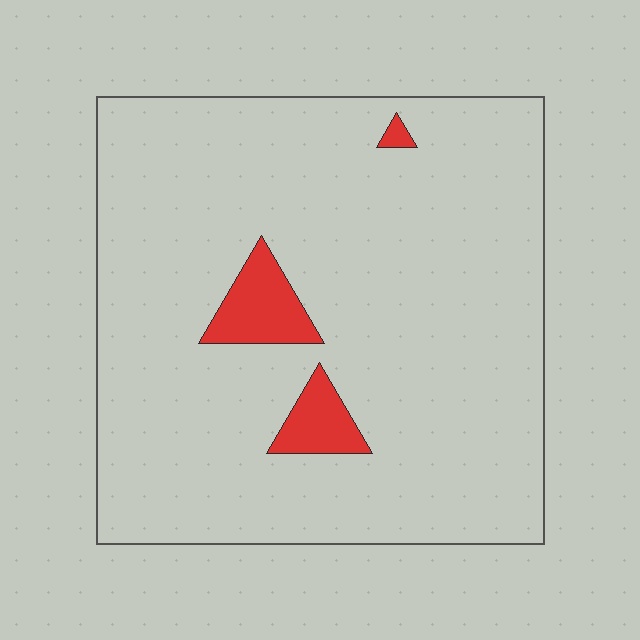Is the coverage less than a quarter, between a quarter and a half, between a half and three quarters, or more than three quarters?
Less than a quarter.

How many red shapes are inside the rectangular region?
3.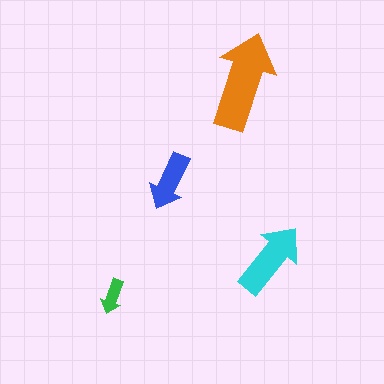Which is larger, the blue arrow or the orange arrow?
The orange one.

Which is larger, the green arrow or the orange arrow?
The orange one.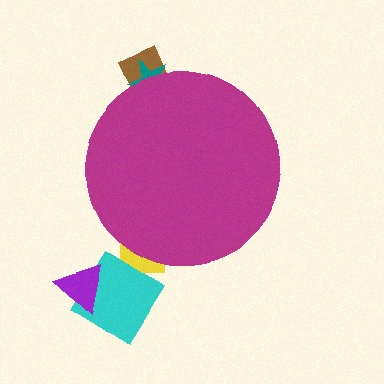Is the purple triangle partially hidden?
No, the purple triangle is fully visible.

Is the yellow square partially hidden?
Yes, the yellow square is partially hidden behind the magenta circle.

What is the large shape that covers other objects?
A magenta circle.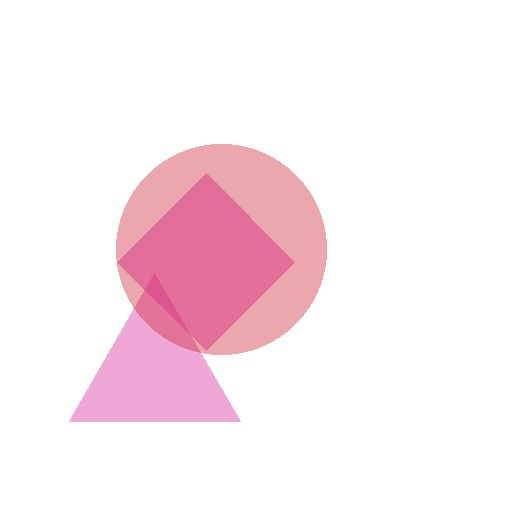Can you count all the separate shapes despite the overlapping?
Yes, there are 3 separate shapes.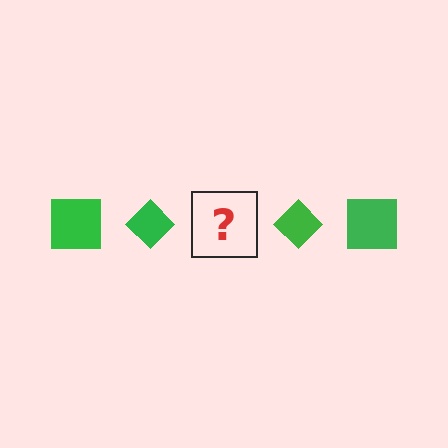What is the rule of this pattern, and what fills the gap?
The rule is that the pattern cycles through square, diamond shapes in green. The gap should be filled with a green square.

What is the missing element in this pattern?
The missing element is a green square.